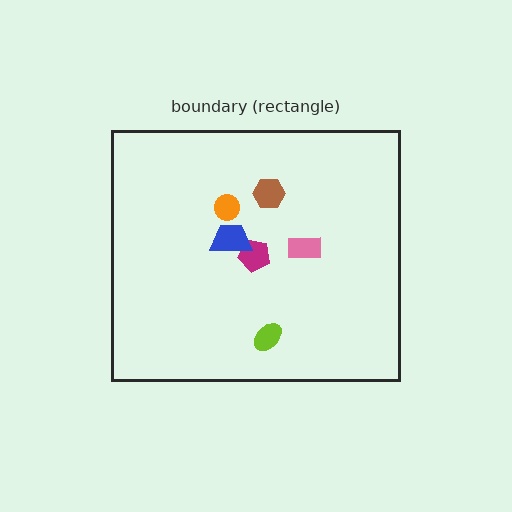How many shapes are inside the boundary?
6 inside, 0 outside.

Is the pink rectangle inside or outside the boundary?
Inside.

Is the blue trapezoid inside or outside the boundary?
Inside.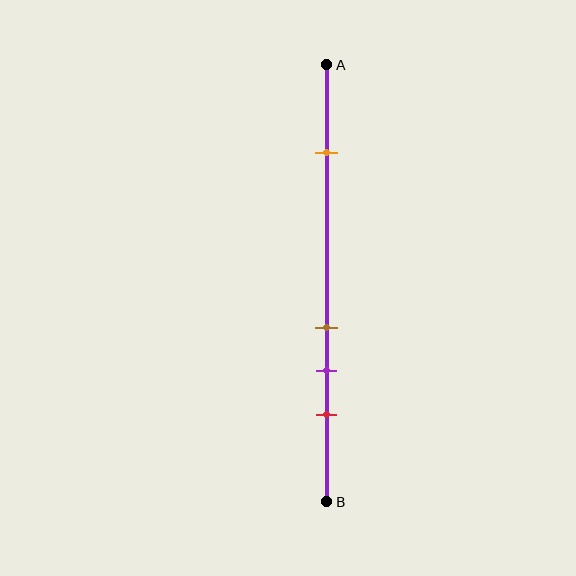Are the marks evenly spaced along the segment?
No, the marks are not evenly spaced.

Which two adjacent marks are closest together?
The brown and purple marks are the closest adjacent pair.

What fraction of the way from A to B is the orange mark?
The orange mark is approximately 20% (0.2) of the way from A to B.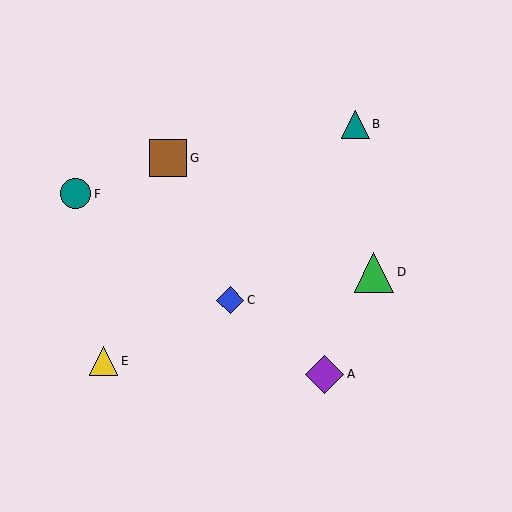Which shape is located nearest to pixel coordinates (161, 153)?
The brown square (labeled G) at (168, 158) is nearest to that location.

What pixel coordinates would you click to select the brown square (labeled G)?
Click at (168, 158) to select the brown square G.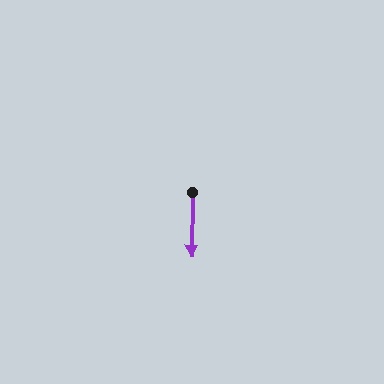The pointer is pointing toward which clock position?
Roughly 6 o'clock.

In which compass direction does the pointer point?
South.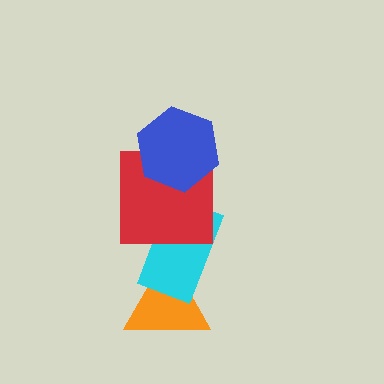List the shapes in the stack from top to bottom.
From top to bottom: the blue hexagon, the red square, the cyan rectangle, the orange triangle.